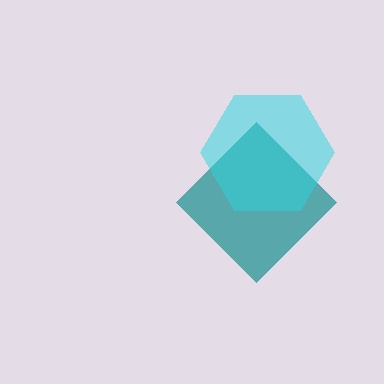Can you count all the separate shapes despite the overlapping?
Yes, there are 2 separate shapes.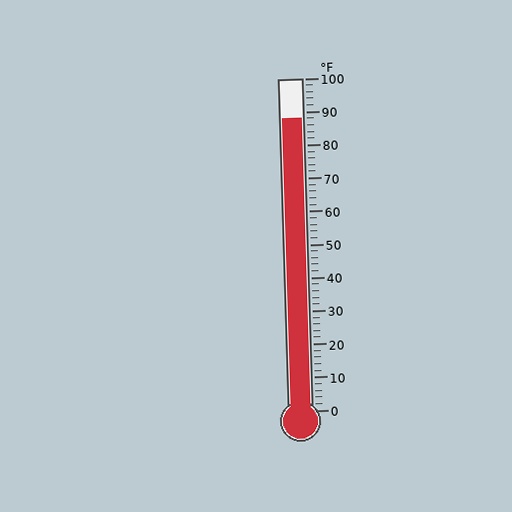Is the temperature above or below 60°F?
The temperature is above 60°F.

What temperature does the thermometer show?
The thermometer shows approximately 88°F.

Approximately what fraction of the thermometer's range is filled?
The thermometer is filled to approximately 90% of its range.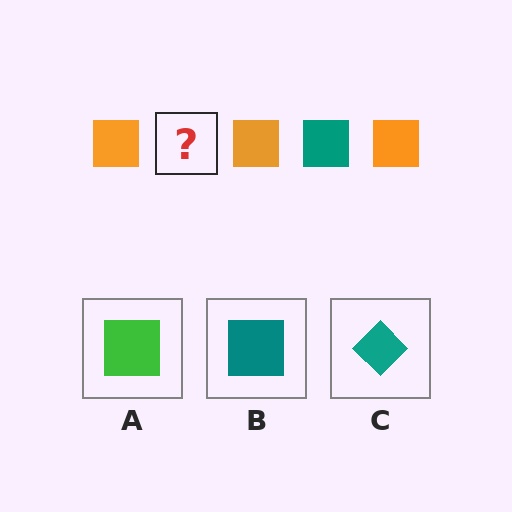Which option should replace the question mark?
Option B.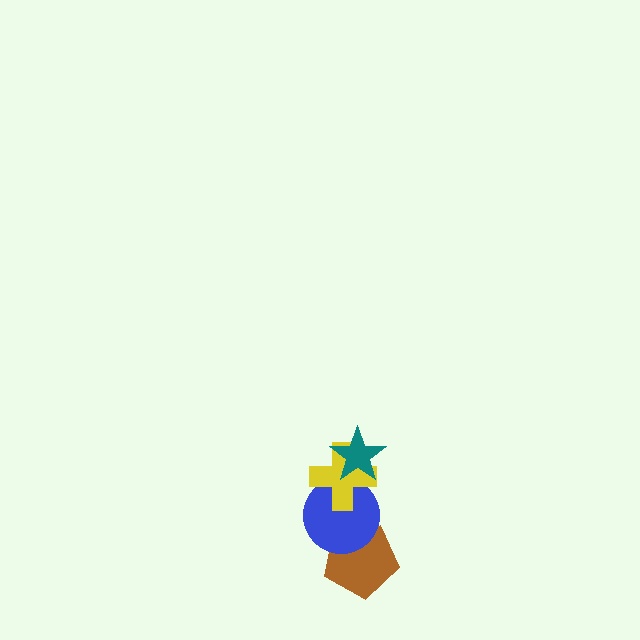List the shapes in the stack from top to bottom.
From top to bottom: the teal star, the yellow cross, the blue circle, the brown pentagon.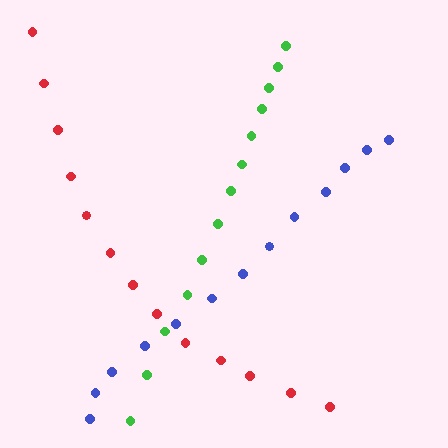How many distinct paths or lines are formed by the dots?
There are 3 distinct paths.